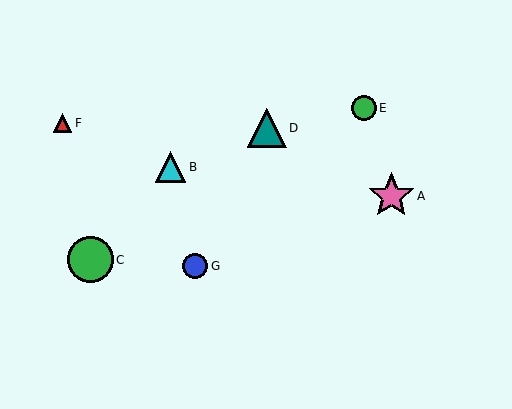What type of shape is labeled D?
Shape D is a teal triangle.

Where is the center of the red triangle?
The center of the red triangle is at (63, 123).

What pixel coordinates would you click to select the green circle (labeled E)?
Click at (364, 108) to select the green circle E.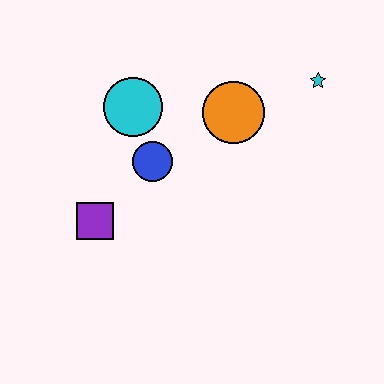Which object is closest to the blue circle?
The cyan circle is closest to the blue circle.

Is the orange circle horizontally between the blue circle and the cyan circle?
No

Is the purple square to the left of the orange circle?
Yes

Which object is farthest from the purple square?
The cyan star is farthest from the purple square.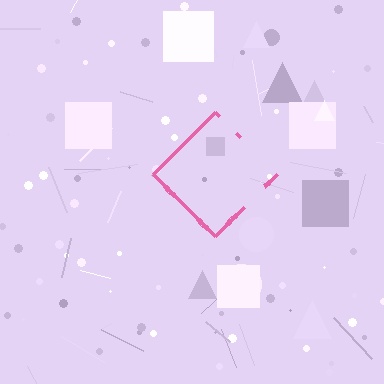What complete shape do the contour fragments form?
The contour fragments form a diamond.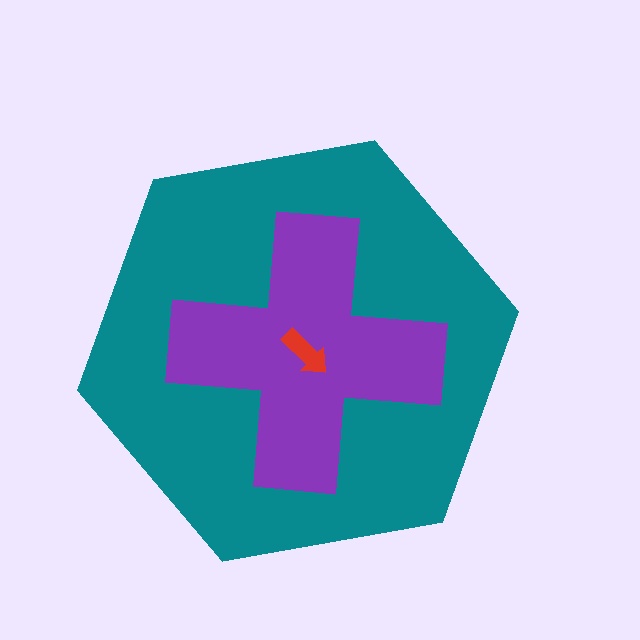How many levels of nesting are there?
3.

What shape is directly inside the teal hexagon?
The purple cross.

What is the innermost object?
The red arrow.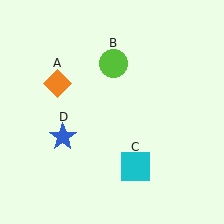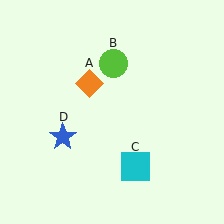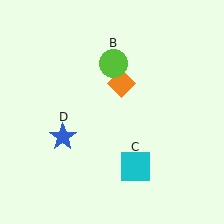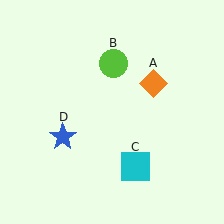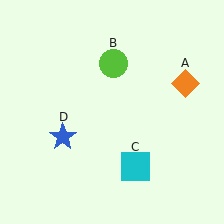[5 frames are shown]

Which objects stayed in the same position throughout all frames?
Lime circle (object B) and cyan square (object C) and blue star (object D) remained stationary.